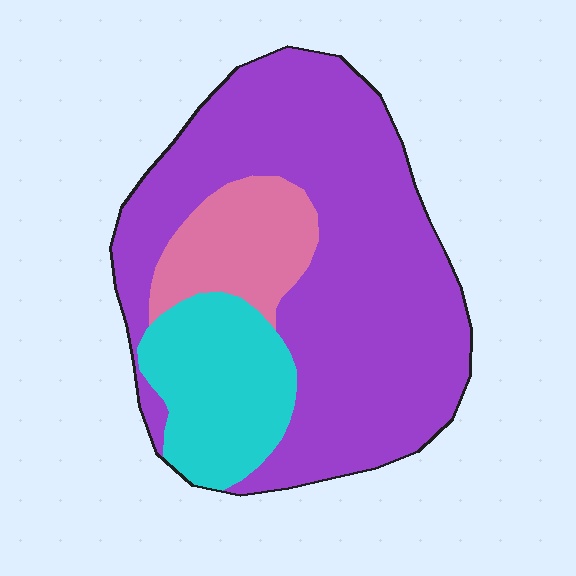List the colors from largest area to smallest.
From largest to smallest: purple, cyan, pink.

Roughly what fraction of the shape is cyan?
Cyan takes up less than a quarter of the shape.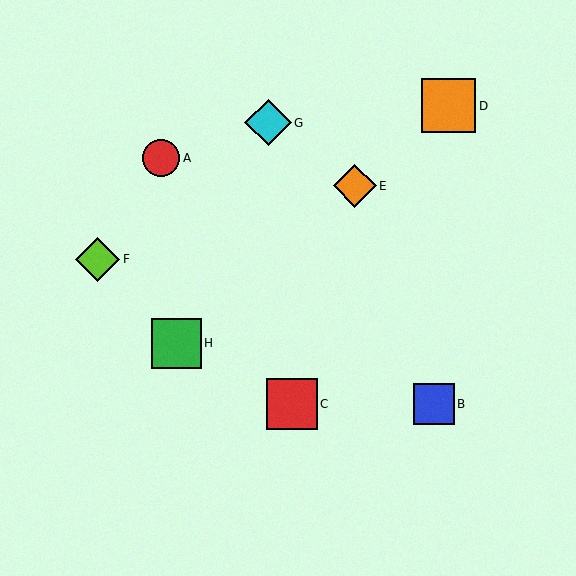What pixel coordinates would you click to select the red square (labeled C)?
Click at (292, 404) to select the red square C.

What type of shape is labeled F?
Shape F is a lime diamond.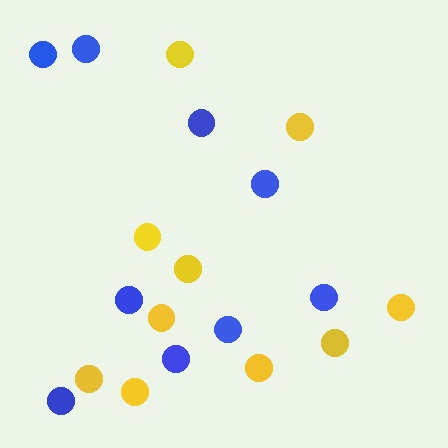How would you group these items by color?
There are 2 groups: one group of yellow circles (10) and one group of blue circles (9).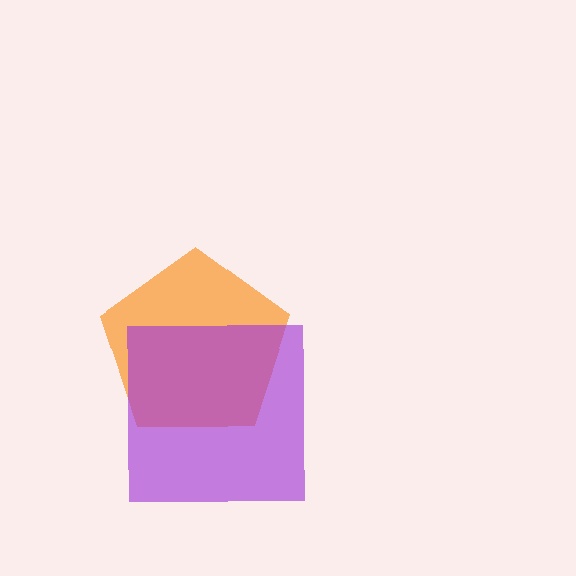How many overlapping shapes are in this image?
There are 2 overlapping shapes in the image.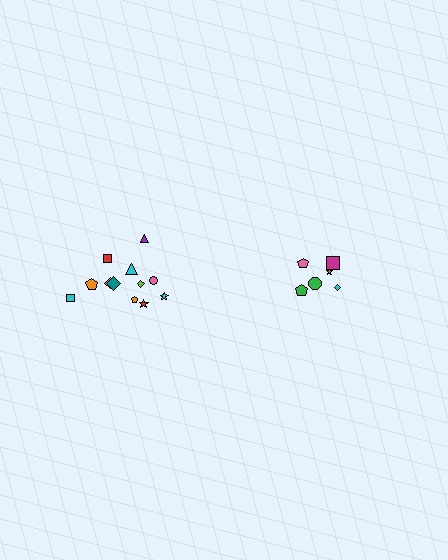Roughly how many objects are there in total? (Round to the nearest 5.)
Roughly 20 objects in total.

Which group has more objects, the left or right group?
The left group.